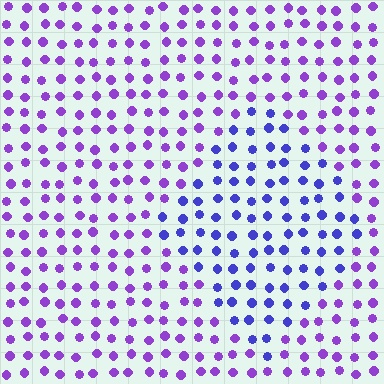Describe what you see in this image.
The image is filled with small purple elements in a uniform arrangement. A diamond-shaped region is visible where the elements are tinted to a slightly different hue, forming a subtle color boundary.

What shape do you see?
I see a diamond.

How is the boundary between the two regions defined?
The boundary is defined purely by a slight shift in hue (about 34 degrees). Spacing, size, and orientation are identical on both sides.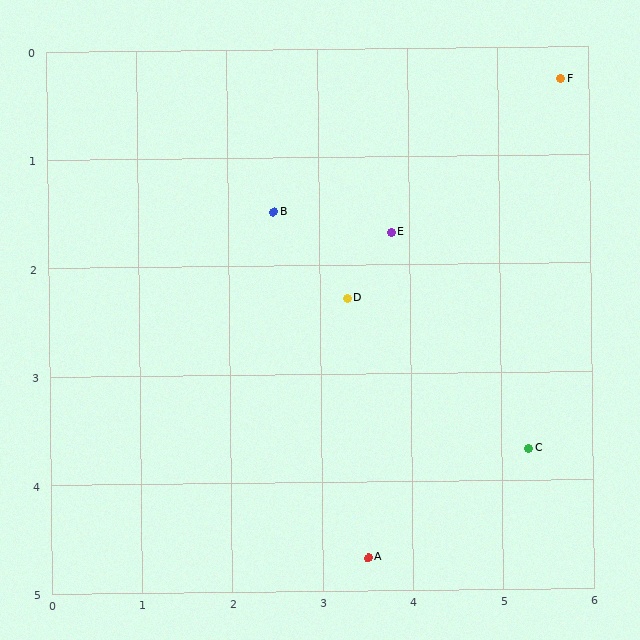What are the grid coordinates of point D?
Point D is at approximately (3.3, 2.3).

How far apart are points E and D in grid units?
Points E and D are about 0.8 grid units apart.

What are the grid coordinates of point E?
Point E is at approximately (3.8, 1.7).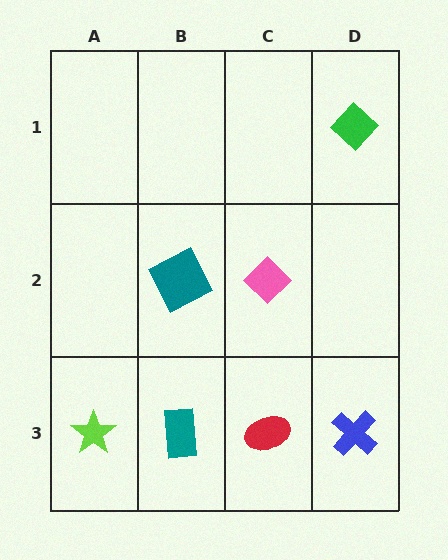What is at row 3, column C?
A red ellipse.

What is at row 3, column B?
A teal rectangle.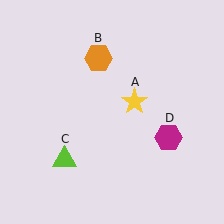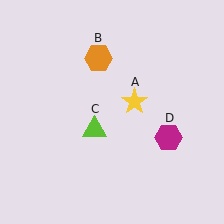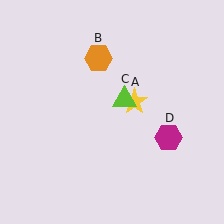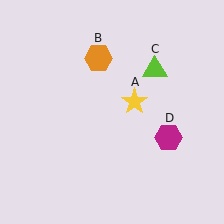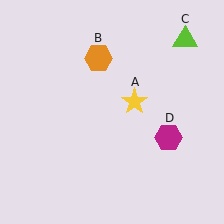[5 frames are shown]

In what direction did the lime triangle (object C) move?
The lime triangle (object C) moved up and to the right.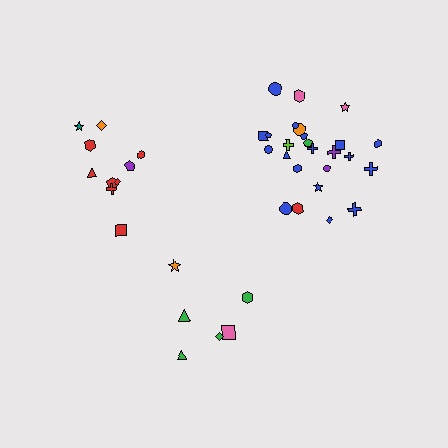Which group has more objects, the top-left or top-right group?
The top-right group.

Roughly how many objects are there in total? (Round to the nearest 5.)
Roughly 40 objects in total.